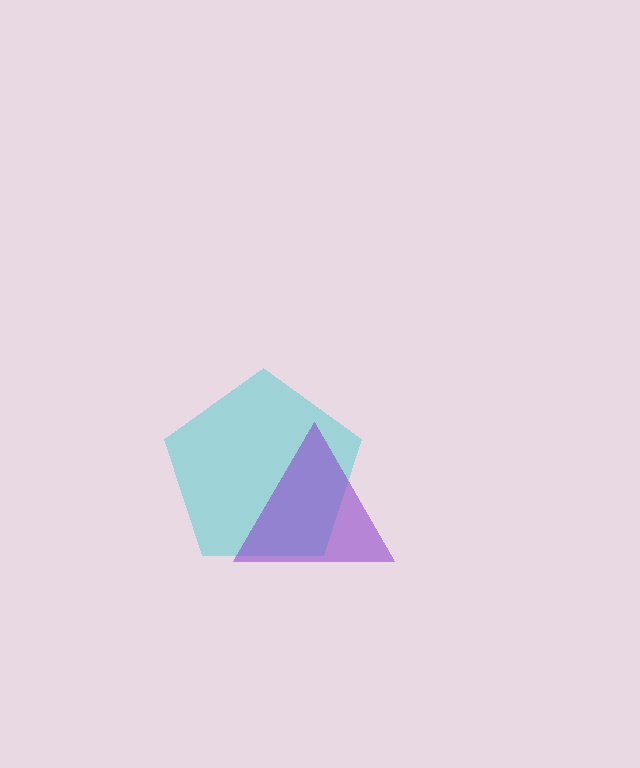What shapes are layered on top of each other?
The layered shapes are: a cyan pentagon, a purple triangle.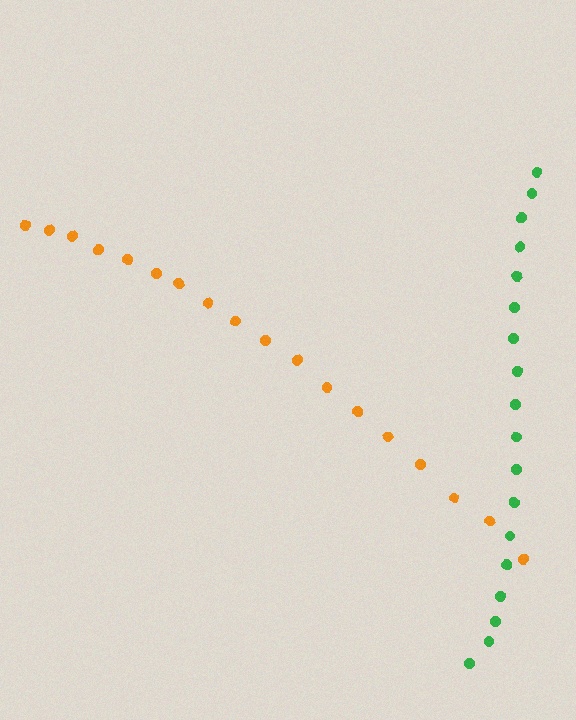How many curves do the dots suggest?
There are 2 distinct paths.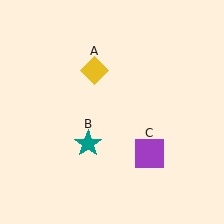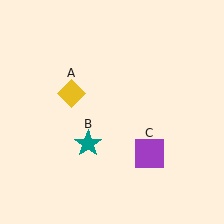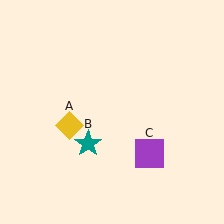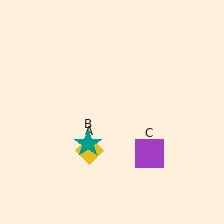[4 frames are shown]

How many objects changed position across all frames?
1 object changed position: yellow diamond (object A).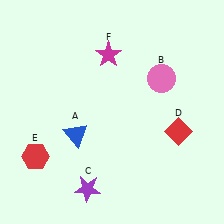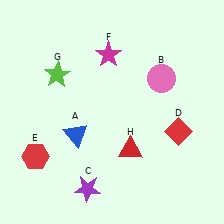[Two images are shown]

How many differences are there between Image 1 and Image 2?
There are 2 differences between the two images.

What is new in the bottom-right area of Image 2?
A red triangle (H) was added in the bottom-right area of Image 2.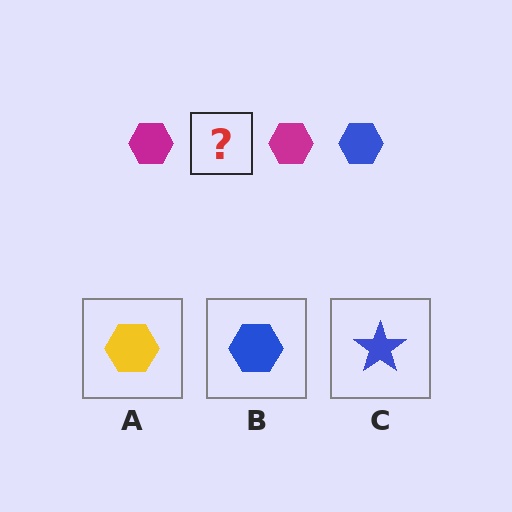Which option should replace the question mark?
Option B.